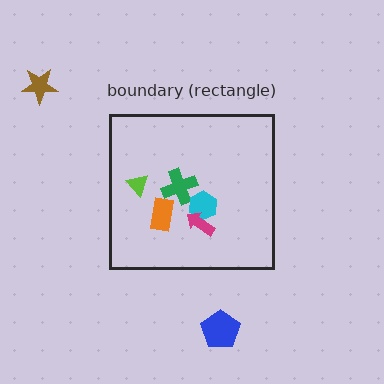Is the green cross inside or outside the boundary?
Inside.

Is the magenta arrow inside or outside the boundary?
Inside.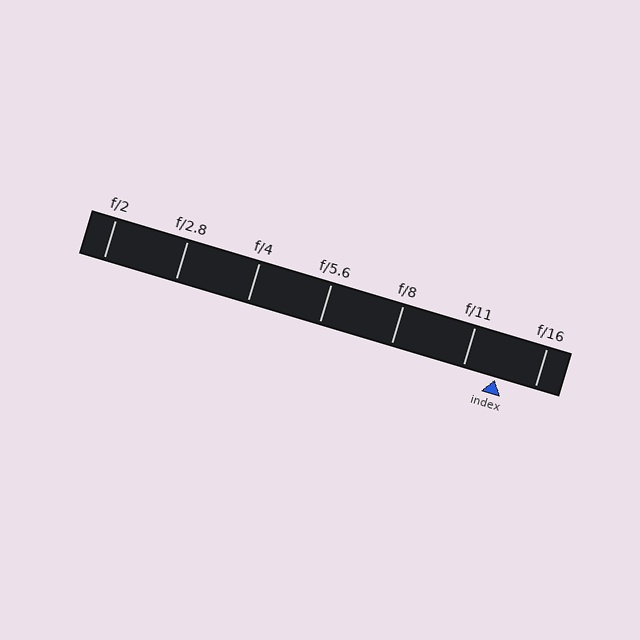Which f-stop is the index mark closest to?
The index mark is closest to f/11.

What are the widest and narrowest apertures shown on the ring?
The widest aperture shown is f/2 and the narrowest is f/16.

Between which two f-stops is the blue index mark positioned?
The index mark is between f/11 and f/16.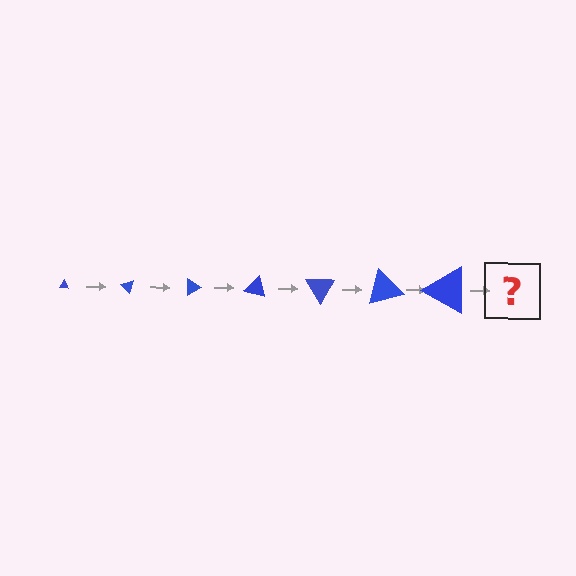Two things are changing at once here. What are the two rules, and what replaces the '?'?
The two rules are that the triangle grows larger each step and it rotates 45 degrees each step. The '?' should be a triangle, larger than the previous one and rotated 315 degrees from the start.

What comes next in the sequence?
The next element should be a triangle, larger than the previous one and rotated 315 degrees from the start.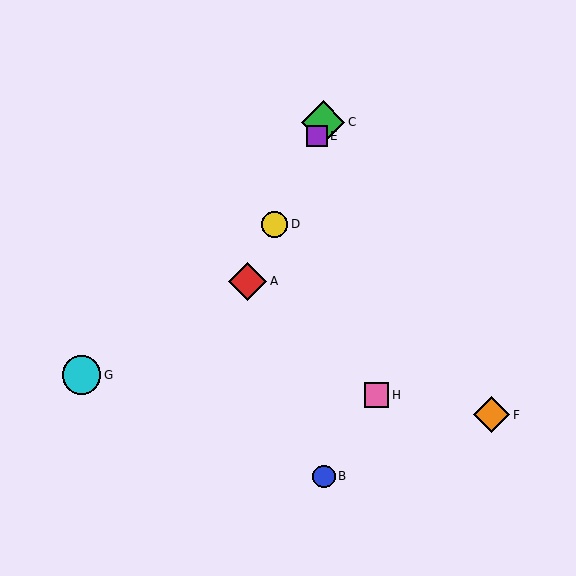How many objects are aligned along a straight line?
4 objects (A, C, D, E) are aligned along a straight line.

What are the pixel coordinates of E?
Object E is at (317, 136).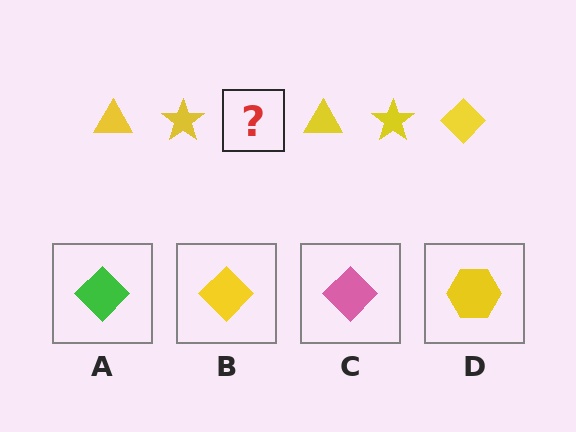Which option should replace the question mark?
Option B.